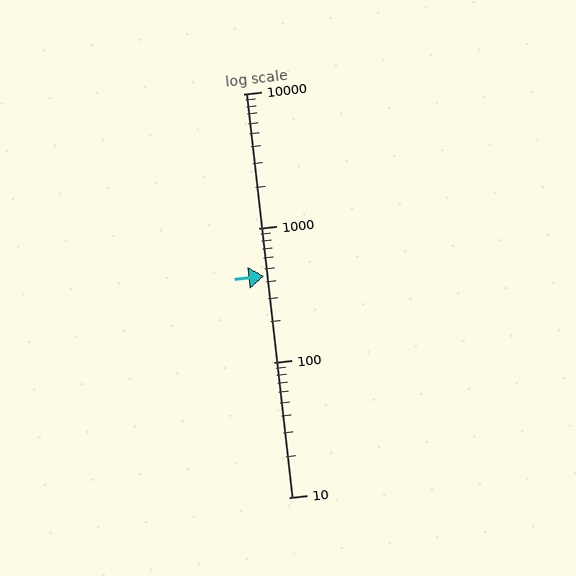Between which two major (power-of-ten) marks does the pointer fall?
The pointer is between 100 and 1000.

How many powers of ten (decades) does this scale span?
The scale spans 3 decades, from 10 to 10000.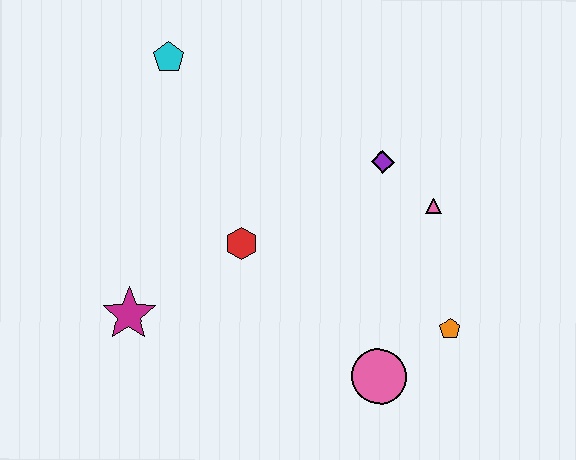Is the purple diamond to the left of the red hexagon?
No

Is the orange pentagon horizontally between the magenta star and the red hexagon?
No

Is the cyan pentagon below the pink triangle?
No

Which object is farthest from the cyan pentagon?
The orange pentagon is farthest from the cyan pentagon.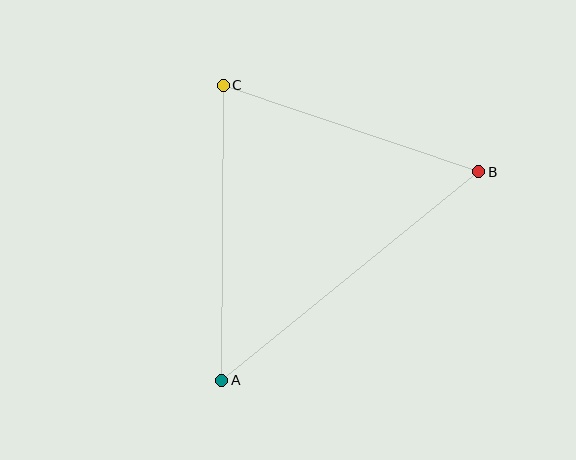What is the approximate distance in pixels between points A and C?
The distance between A and C is approximately 295 pixels.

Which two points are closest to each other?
Points B and C are closest to each other.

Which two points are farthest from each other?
Points A and B are farthest from each other.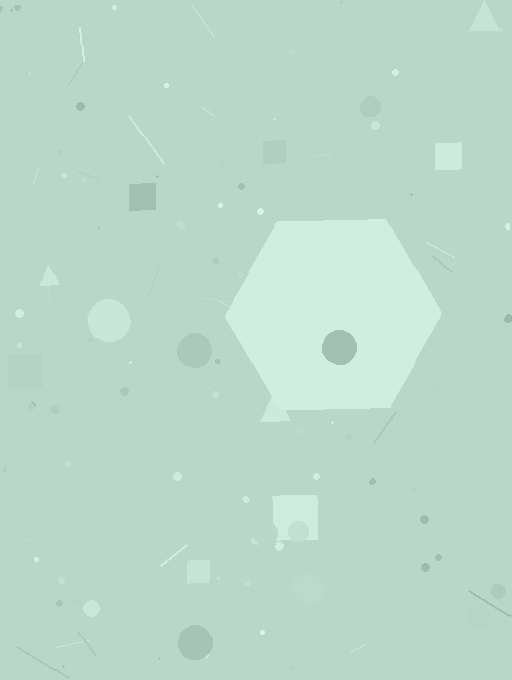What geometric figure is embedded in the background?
A hexagon is embedded in the background.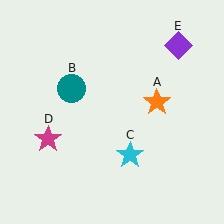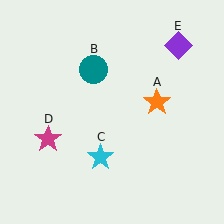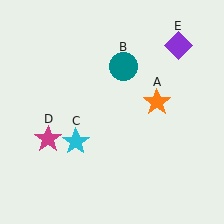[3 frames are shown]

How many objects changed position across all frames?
2 objects changed position: teal circle (object B), cyan star (object C).